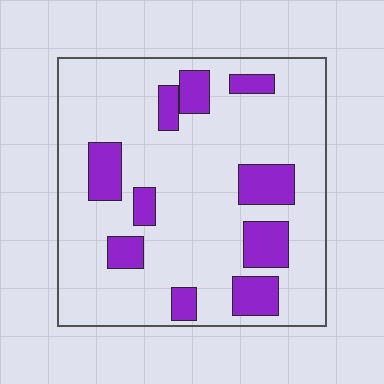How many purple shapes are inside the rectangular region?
10.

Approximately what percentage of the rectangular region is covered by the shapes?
Approximately 20%.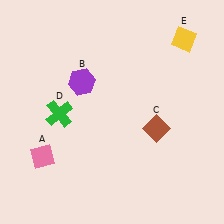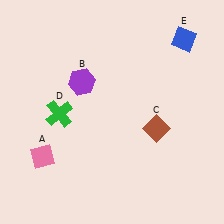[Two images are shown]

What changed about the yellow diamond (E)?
In Image 1, E is yellow. In Image 2, it changed to blue.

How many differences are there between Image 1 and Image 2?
There is 1 difference between the two images.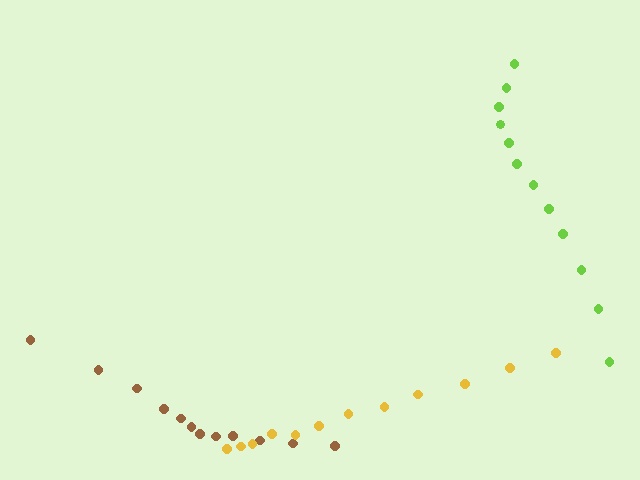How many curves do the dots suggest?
There are 3 distinct paths.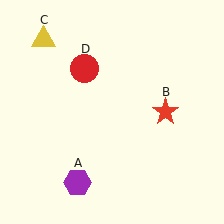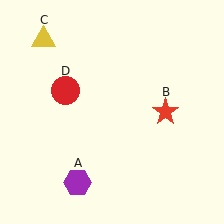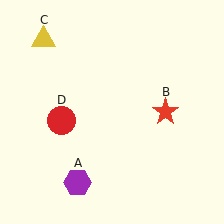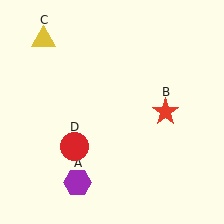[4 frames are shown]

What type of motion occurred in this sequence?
The red circle (object D) rotated counterclockwise around the center of the scene.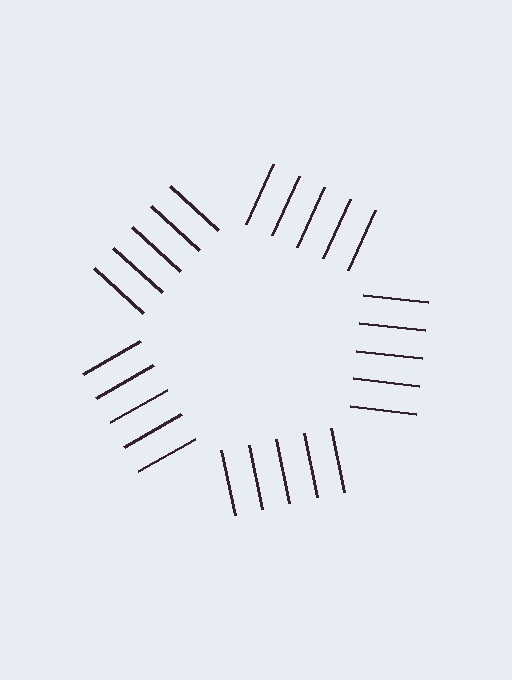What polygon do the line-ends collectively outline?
An illusory pentagon — the line segments terminate on its edges but no continuous stroke is drawn.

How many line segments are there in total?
25 — 5 along each of the 5 edges.